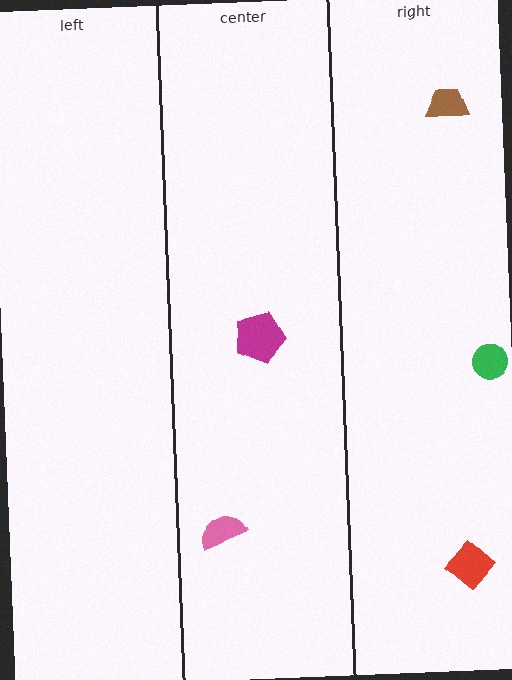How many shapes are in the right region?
3.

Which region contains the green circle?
The right region.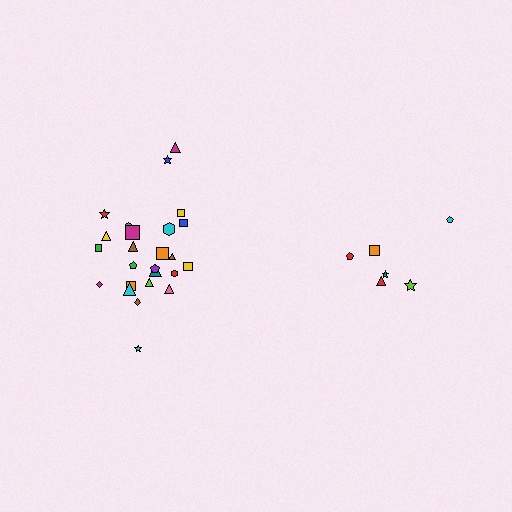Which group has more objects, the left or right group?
The left group.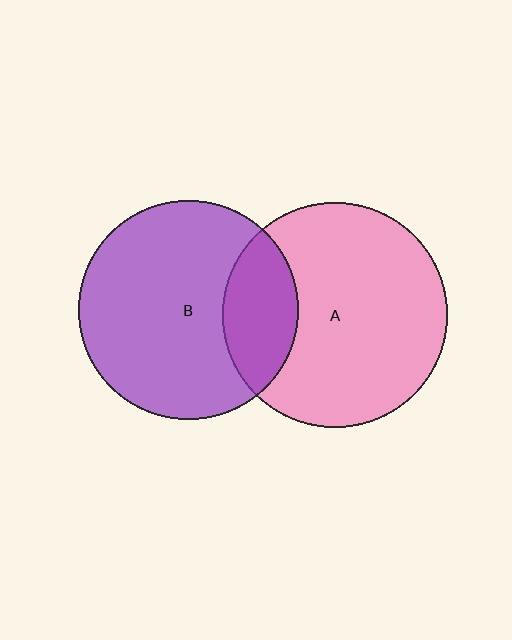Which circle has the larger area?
Circle A (pink).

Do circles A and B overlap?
Yes.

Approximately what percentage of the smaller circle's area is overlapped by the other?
Approximately 25%.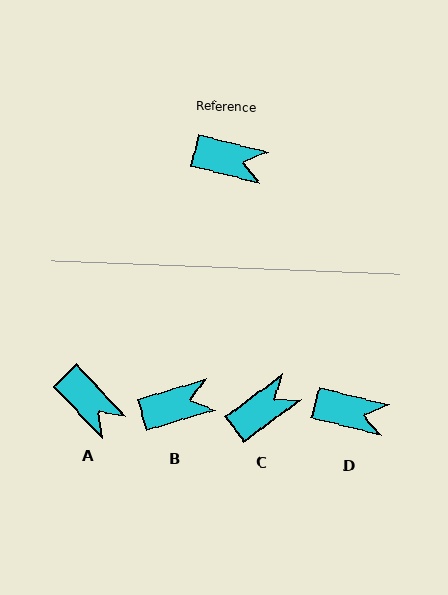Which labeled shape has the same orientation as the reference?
D.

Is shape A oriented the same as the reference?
No, it is off by about 33 degrees.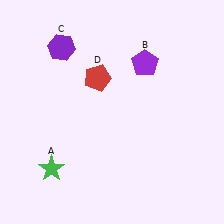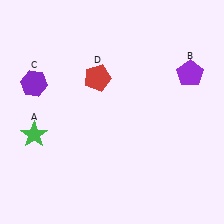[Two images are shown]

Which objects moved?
The objects that moved are: the green star (A), the purple pentagon (B), the purple hexagon (C).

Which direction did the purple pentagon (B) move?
The purple pentagon (B) moved right.